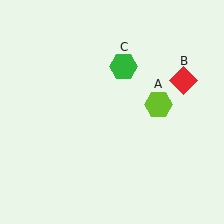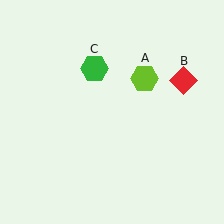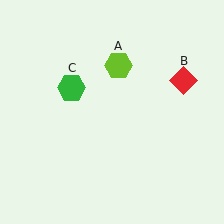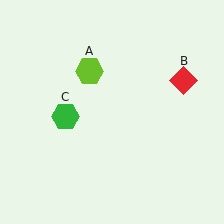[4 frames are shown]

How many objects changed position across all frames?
2 objects changed position: lime hexagon (object A), green hexagon (object C).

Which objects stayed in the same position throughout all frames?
Red diamond (object B) remained stationary.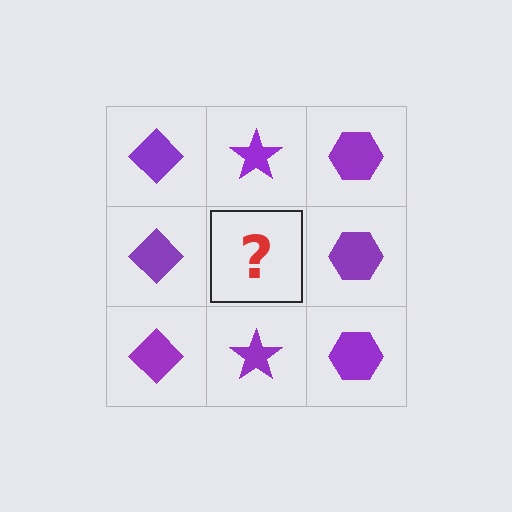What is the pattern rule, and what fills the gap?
The rule is that each column has a consistent shape. The gap should be filled with a purple star.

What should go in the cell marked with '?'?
The missing cell should contain a purple star.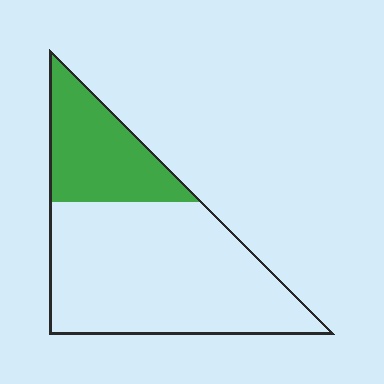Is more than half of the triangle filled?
No.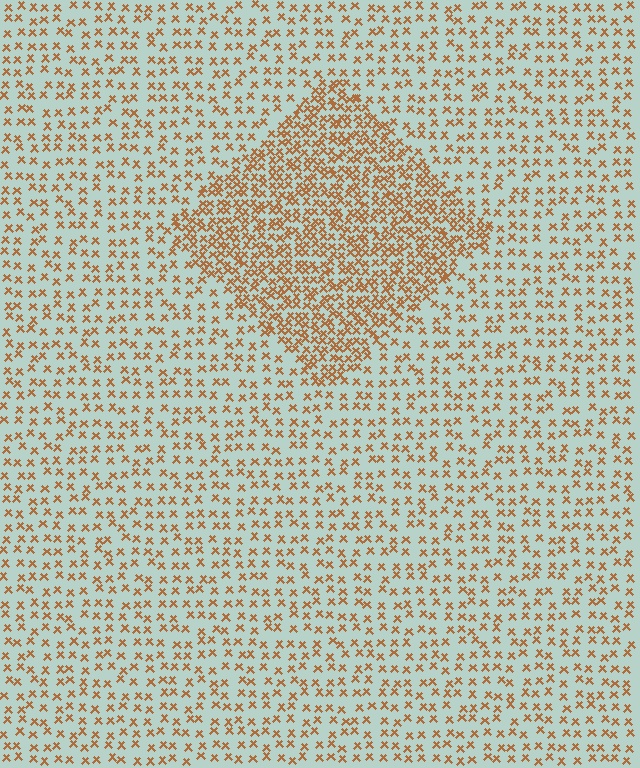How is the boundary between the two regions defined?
The boundary is defined by a change in element density (approximately 2.3x ratio). All elements are the same color, size, and shape.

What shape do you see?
I see a diamond.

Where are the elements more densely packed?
The elements are more densely packed inside the diamond boundary.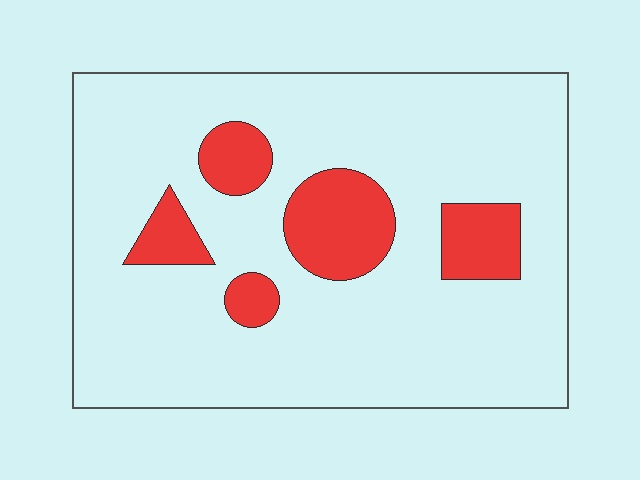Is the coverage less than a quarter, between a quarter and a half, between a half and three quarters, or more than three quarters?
Less than a quarter.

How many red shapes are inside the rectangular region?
5.